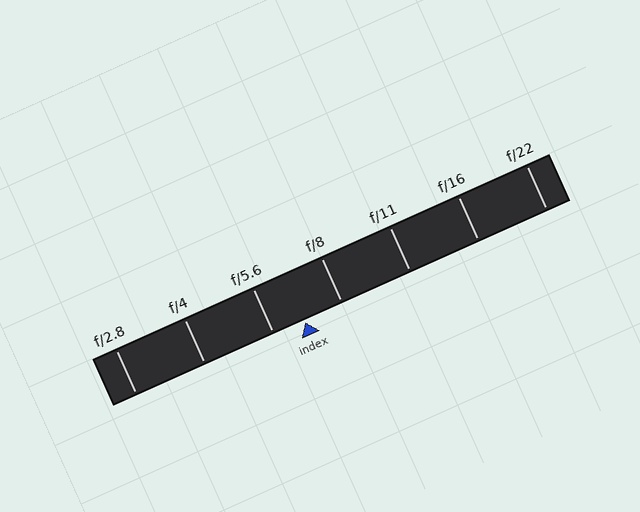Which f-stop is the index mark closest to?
The index mark is closest to f/5.6.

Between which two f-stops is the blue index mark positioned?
The index mark is between f/5.6 and f/8.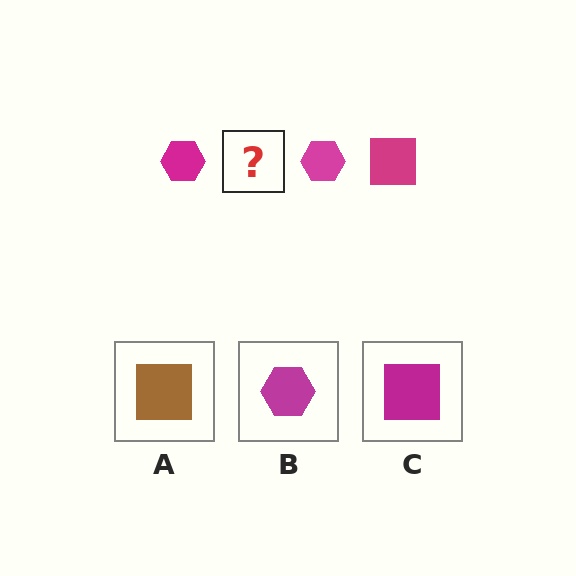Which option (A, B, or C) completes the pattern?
C.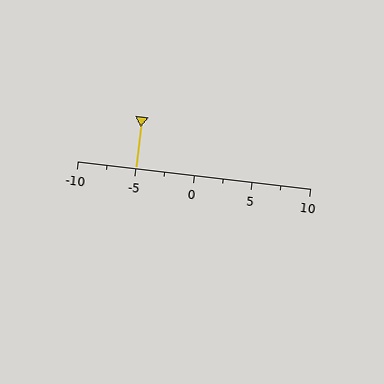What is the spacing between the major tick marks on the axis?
The major ticks are spaced 5 apart.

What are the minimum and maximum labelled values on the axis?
The axis runs from -10 to 10.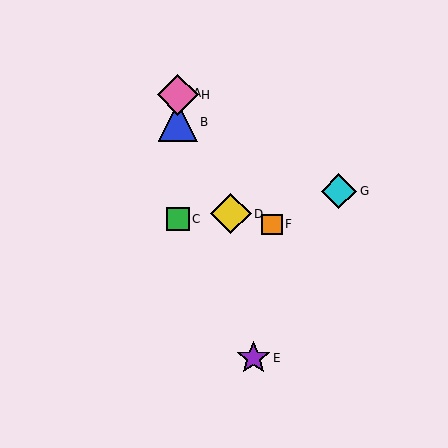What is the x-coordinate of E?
Object E is at x≈254.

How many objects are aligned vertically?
4 objects (A, B, C, H) are aligned vertically.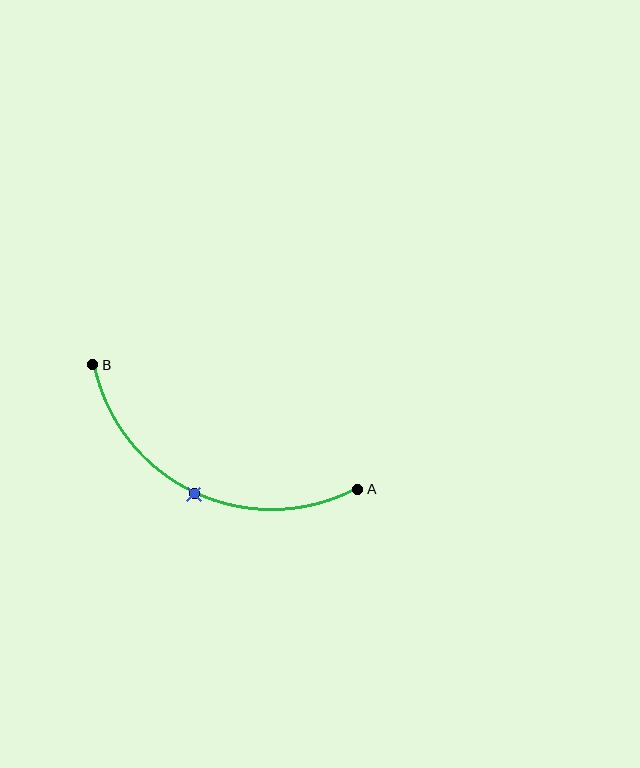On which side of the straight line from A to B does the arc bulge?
The arc bulges below the straight line connecting A and B.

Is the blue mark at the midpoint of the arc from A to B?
Yes. The blue mark lies on the arc at equal arc-length from both A and B — it is the arc midpoint.